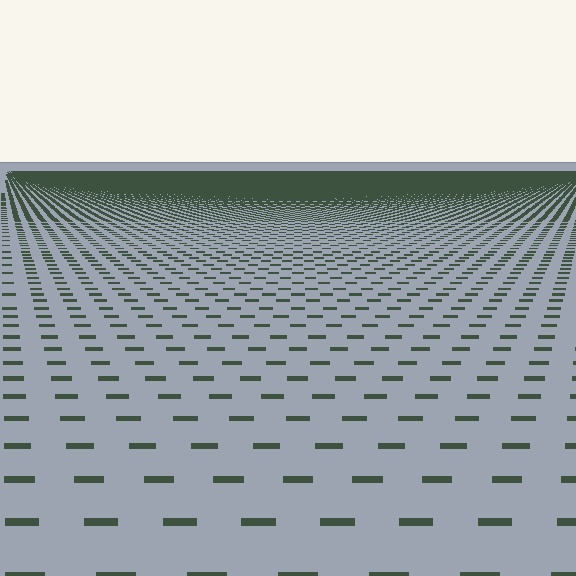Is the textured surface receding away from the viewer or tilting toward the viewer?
The surface is receding away from the viewer. Texture elements get smaller and denser toward the top.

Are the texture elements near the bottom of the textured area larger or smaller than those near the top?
Larger. Near the bottom, elements are closer to the viewer and appear at a bigger on-screen size.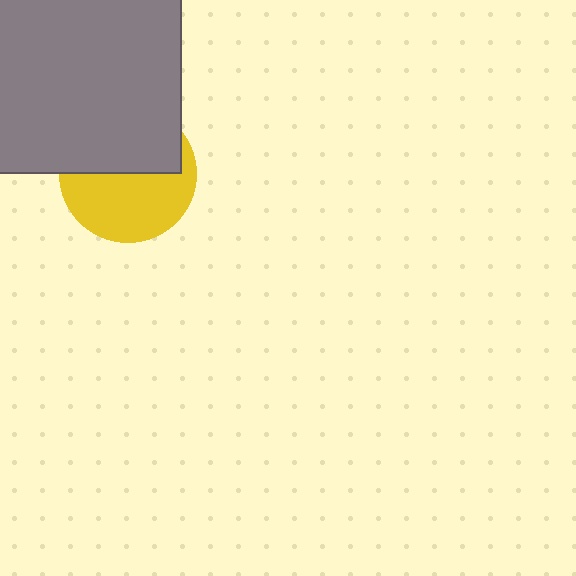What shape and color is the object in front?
The object in front is a gray rectangle.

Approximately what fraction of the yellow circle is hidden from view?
Roughly 47% of the yellow circle is hidden behind the gray rectangle.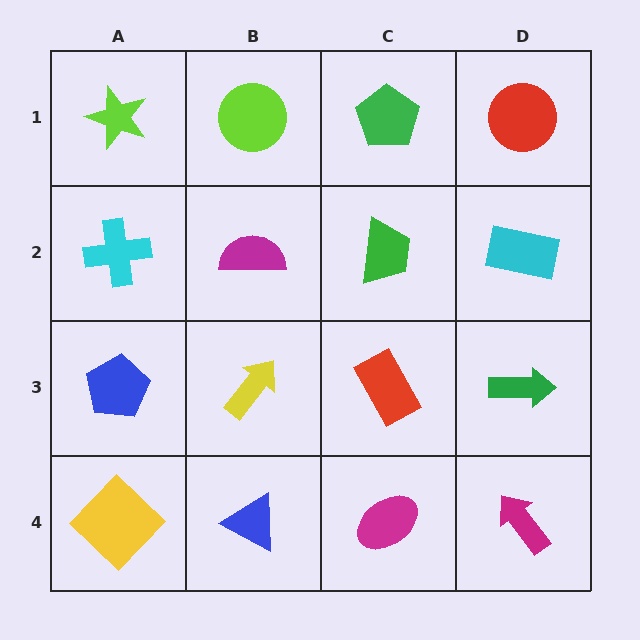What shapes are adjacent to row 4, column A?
A blue pentagon (row 3, column A), a blue triangle (row 4, column B).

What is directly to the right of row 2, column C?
A cyan rectangle.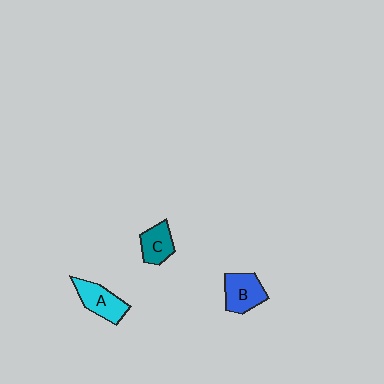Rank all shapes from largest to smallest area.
From largest to smallest: B (blue), A (cyan), C (teal).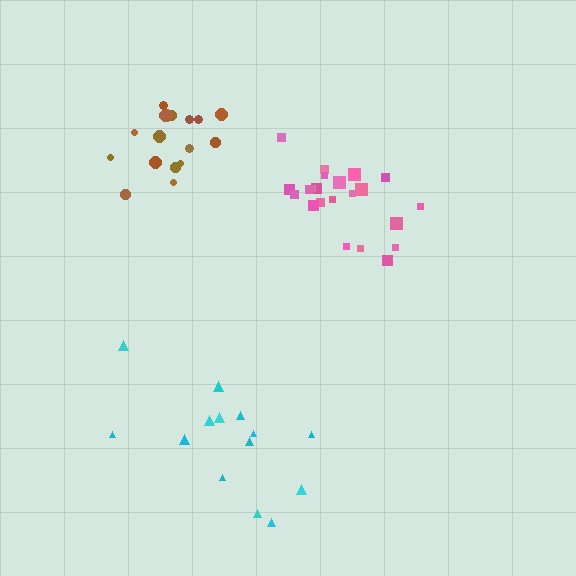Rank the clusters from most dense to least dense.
pink, brown, cyan.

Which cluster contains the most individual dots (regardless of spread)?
Pink (22).